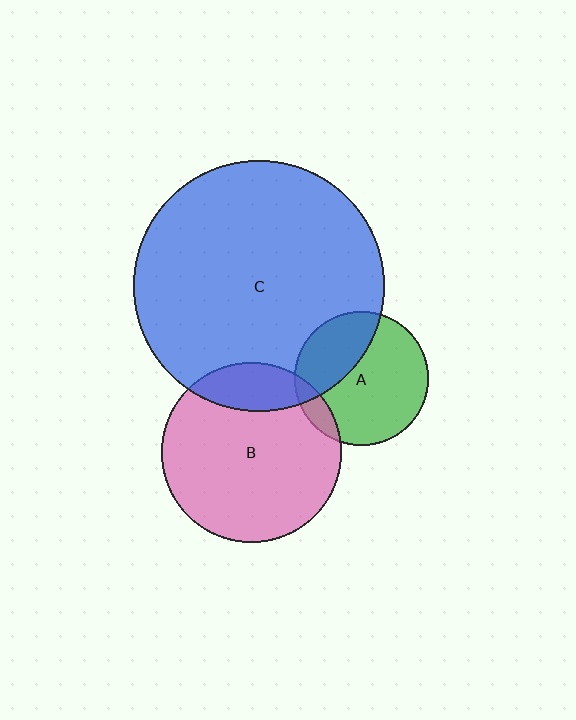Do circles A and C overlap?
Yes.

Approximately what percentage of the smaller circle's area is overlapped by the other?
Approximately 35%.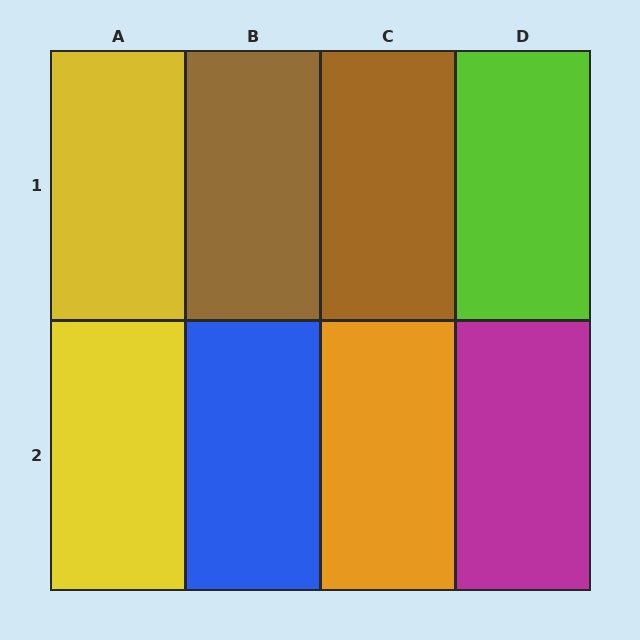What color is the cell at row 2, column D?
Magenta.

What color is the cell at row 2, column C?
Orange.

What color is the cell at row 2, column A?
Yellow.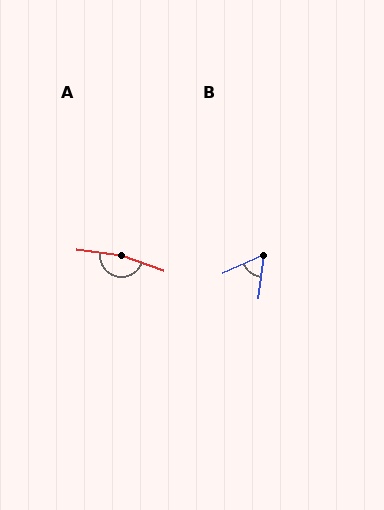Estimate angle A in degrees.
Approximately 166 degrees.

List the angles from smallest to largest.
B (58°), A (166°).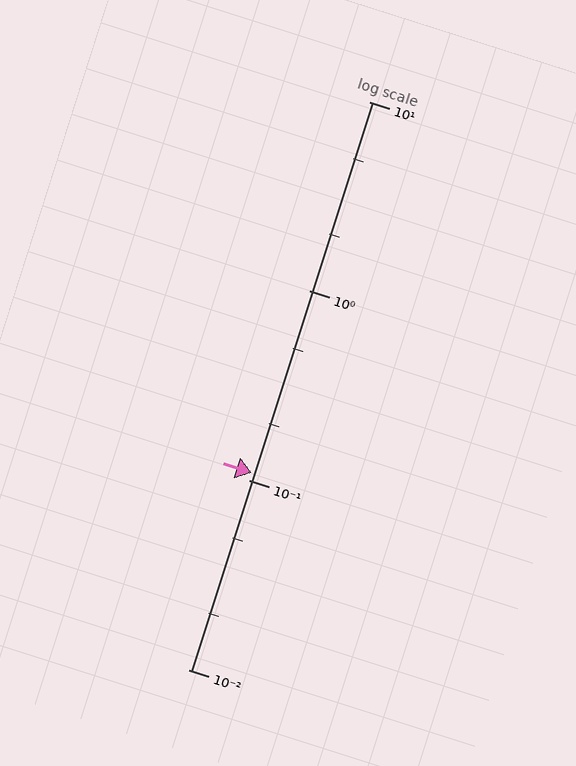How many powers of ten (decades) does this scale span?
The scale spans 3 decades, from 0.01 to 10.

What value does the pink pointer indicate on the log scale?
The pointer indicates approximately 0.11.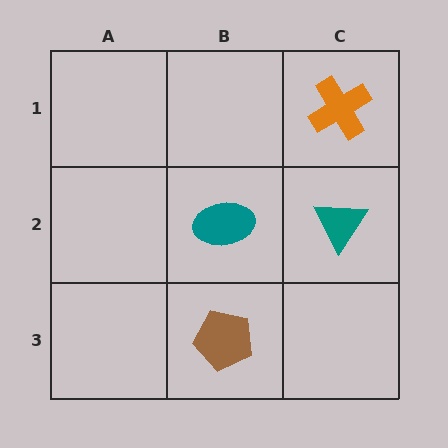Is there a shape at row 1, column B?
No, that cell is empty.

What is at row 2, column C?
A teal triangle.